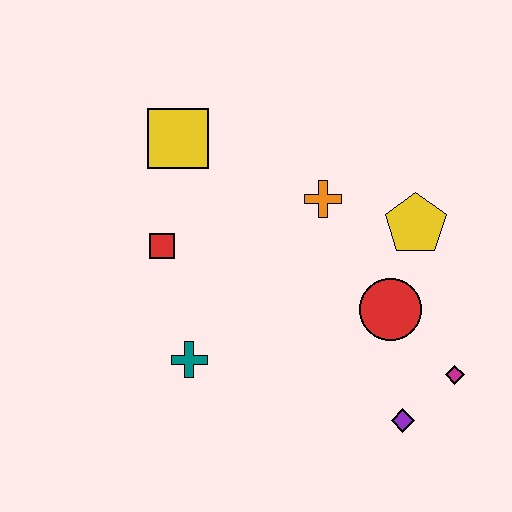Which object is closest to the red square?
The yellow square is closest to the red square.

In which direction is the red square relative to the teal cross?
The red square is above the teal cross.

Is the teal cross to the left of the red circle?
Yes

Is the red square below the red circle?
No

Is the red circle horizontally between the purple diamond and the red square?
Yes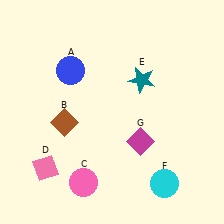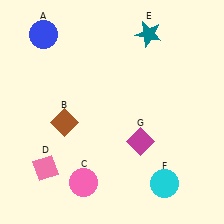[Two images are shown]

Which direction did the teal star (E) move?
The teal star (E) moved up.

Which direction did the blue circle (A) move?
The blue circle (A) moved up.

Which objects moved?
The objects that moved are: the blue circle (A), the teal star (E).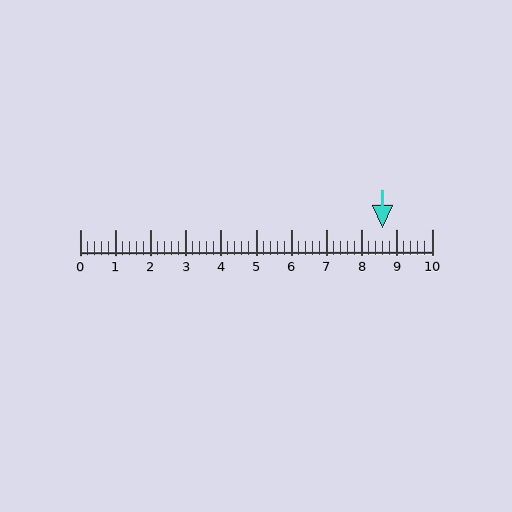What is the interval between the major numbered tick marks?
The major tick marks are spaced 1 units apart.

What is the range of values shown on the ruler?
The ruler shows values from 0 to 10.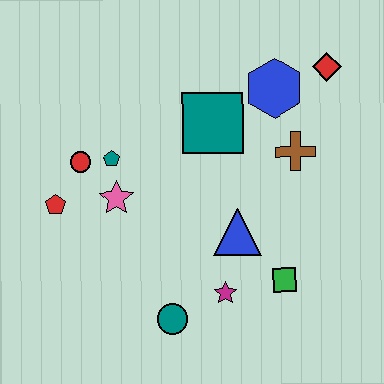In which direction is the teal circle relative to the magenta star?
The teal circle is to the left of the magenta star.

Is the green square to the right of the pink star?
Yes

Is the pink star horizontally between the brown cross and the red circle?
Yes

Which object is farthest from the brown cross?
The red pentagon is farthest from the brown cross.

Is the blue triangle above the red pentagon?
No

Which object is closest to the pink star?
The teal pentagon is closest to the pink star.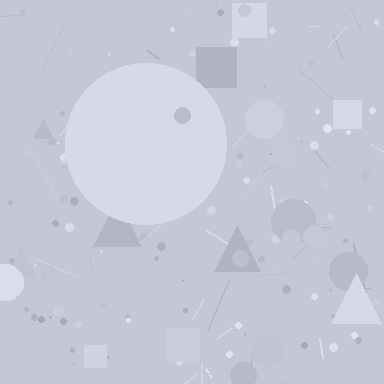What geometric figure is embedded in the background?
A circle is embedded in the background.